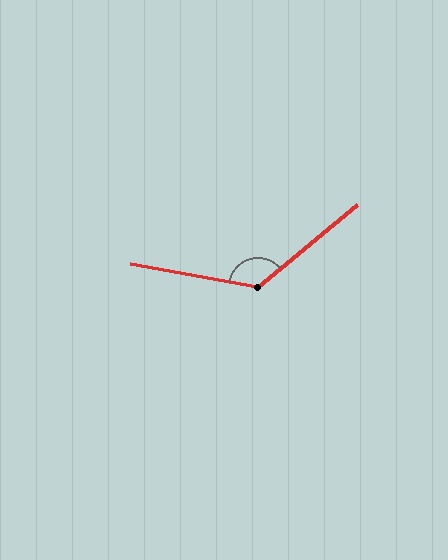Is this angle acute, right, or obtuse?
It is obtuse.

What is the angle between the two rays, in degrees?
Approximately 130 degrees.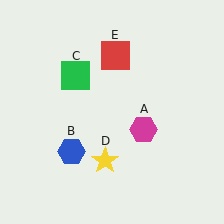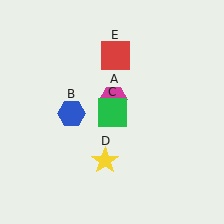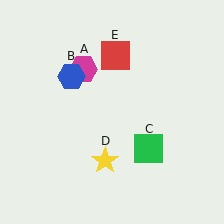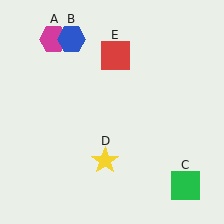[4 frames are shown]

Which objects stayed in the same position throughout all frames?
Yellow star (object D) and red square (object E) remained stationary.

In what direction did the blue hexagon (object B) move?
The blue hexagon (object B) moved up.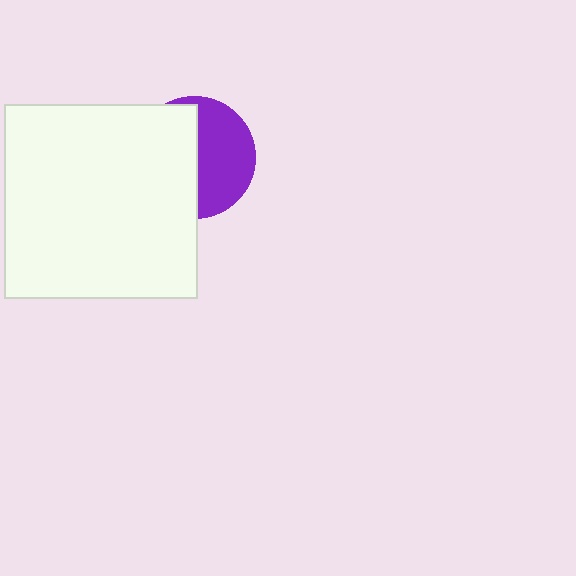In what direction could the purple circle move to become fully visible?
The purple circle could move right. That would shift it out from behind the white square entirely.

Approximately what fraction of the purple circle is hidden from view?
Roughly 52% of the purple circle is hidden behind the white square.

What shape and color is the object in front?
The object in front is a white square.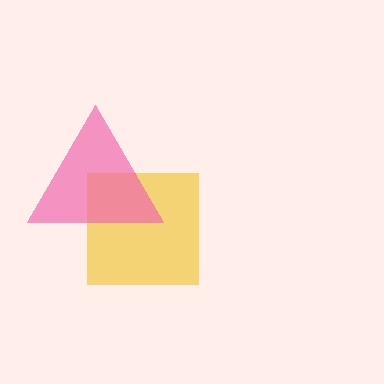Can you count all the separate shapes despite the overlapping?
Yes, there are 2 separate shapes.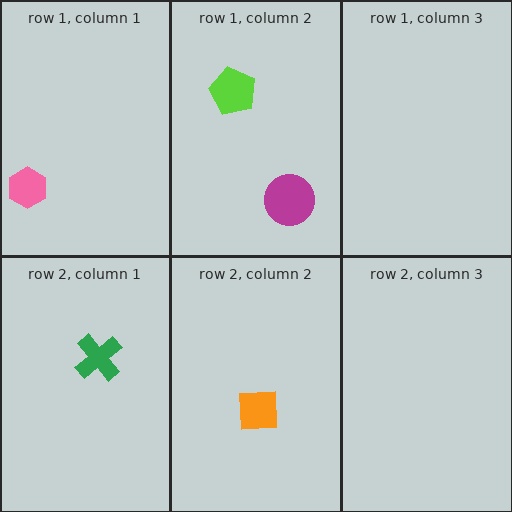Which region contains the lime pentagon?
The row 1, column 2 region.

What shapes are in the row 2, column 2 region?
The orange square.